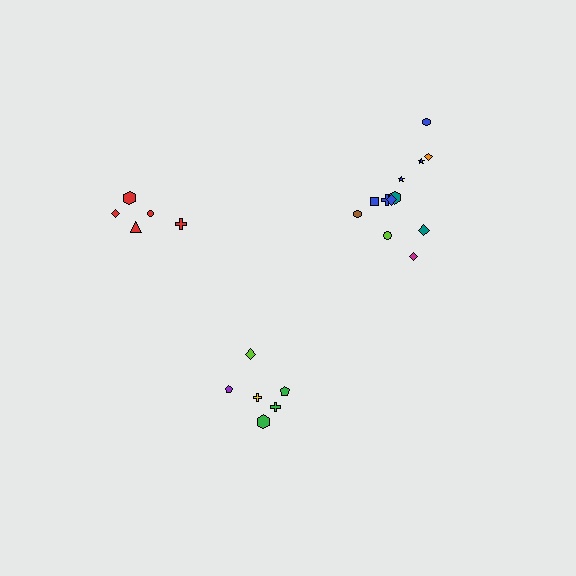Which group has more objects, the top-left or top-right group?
The top-right group.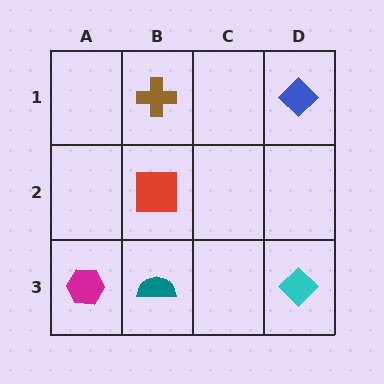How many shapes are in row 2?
1 shape.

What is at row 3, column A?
A magenta hexagon.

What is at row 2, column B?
A red square.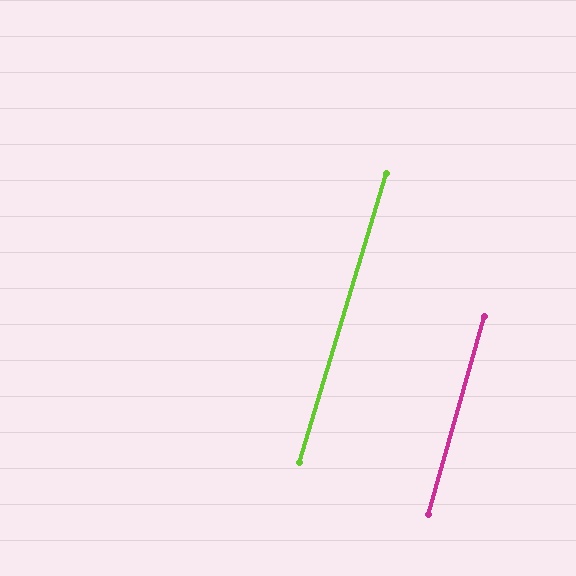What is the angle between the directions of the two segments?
Approximately 1 degree.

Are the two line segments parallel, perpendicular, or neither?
Parallel — their directions differ by only 0.8°.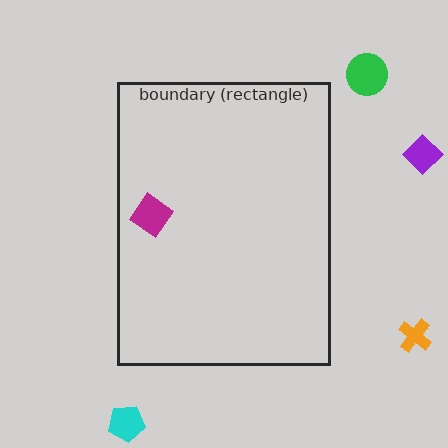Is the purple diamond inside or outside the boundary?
Outside.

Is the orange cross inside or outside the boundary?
Outside.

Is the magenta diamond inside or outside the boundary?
Inside.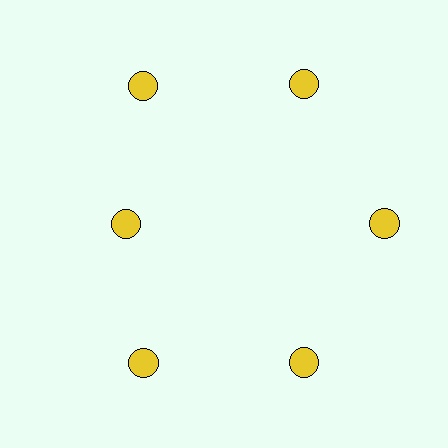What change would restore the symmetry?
The symmetry would be restored by moving it outward, back onto the ring so that all 6 circles sit at equal angles and equal distance from the center.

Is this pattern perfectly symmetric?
No. The 6 yellow circles are arranged in a ring, but one element near the 9 o'clock position is pulled inward toward the center, breaking the 6-fold rotational symmetry.